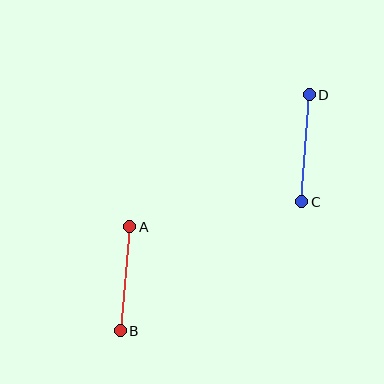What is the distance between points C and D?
The distance is approximately 107 pixels.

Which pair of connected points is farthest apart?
Points C and D are farthest apart.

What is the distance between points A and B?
The distance is approximately 105 pixels.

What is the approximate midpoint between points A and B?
The midpoint is at approximately (125, 279) pixels.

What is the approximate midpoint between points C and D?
The midpoint is at approximately (306, 148) pixels.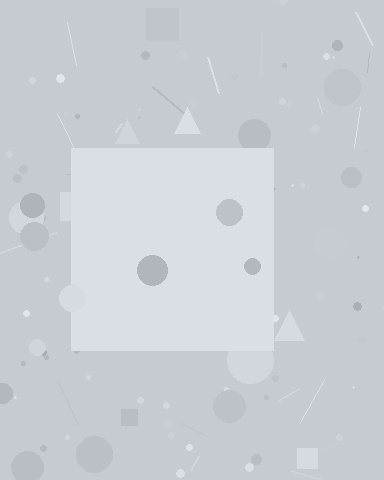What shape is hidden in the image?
A square is hidden in the image.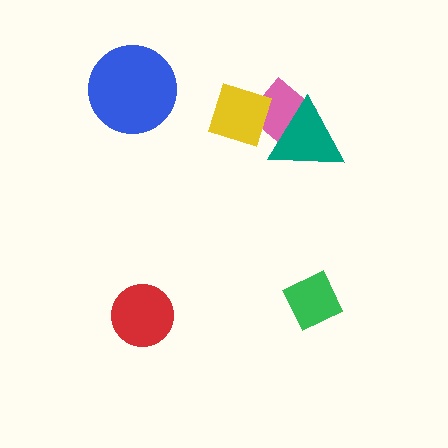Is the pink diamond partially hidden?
Yes, it is partially covered by another shape.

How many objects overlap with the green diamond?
0 objects overlap with the green diamond.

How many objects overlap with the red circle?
0 objects overlap with the red circle.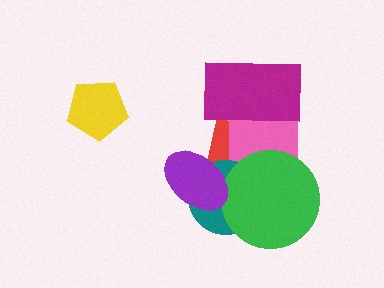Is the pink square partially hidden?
Yes, it is partially covered by another shape.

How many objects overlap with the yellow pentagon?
0 objects overlap with the yellow pentagon.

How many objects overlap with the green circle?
3 objects overlap with the green circle.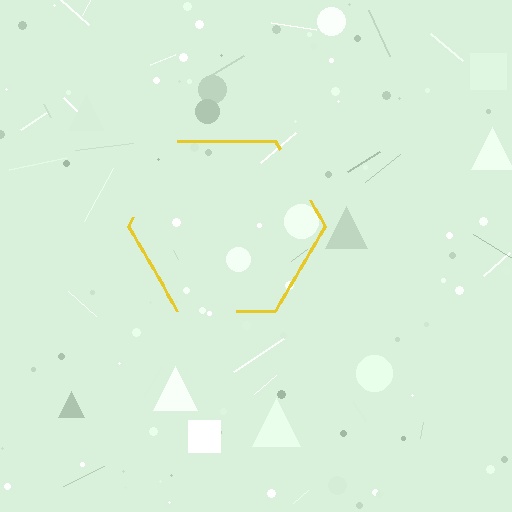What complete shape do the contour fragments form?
The contour fragments form a hexagon.